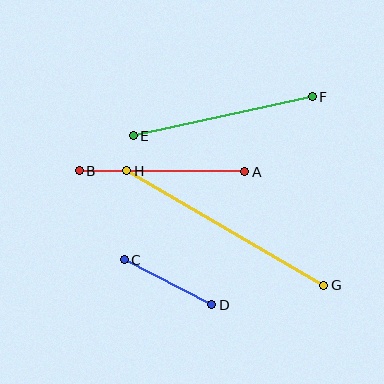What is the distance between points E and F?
The distance is approximately 183 pixels.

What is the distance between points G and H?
The distance is approximately 228 pixels.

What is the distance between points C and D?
The distance is approximately 99 pixels.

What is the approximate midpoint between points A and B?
The midpoint is at approximately (162, 171) pixels.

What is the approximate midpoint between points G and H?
The midpoint is at approximately (225, 228) pixels.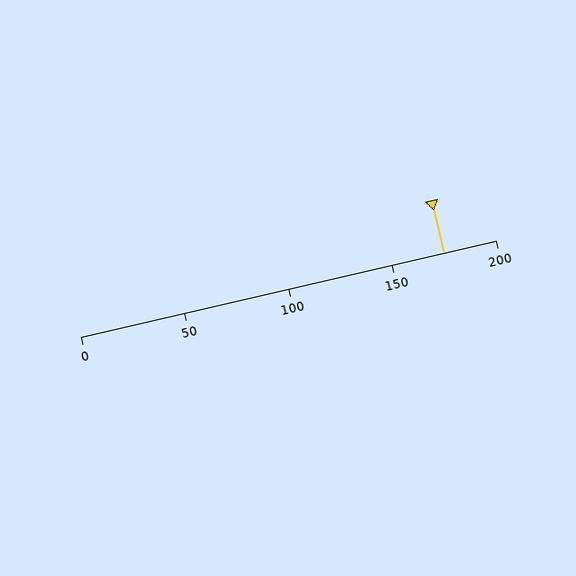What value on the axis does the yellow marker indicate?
The marker indicates approximately 175.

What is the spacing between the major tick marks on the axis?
The major ticks are spaced 50 apart.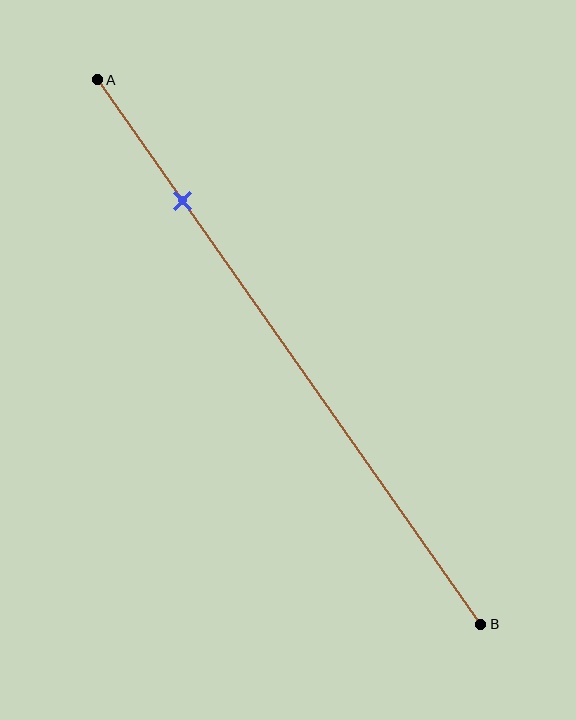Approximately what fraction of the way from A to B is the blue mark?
The blue mark is approximately 20% of the way from A to B.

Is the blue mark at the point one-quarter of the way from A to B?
Yes, the mark is approximately at the one-quarter point.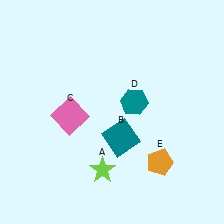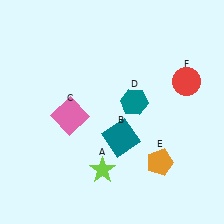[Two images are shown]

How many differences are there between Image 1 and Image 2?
There is 1 difference between the two images.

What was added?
A red circle (F) was added in Image 2.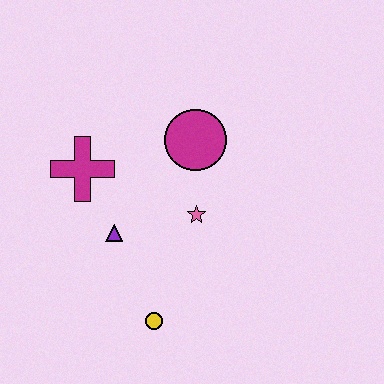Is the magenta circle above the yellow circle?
Yes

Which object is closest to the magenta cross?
The purple triangle is closest to the magenta cross.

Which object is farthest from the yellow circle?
The magenta circle is farthest from the yellow circle.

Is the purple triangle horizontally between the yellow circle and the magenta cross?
Yes